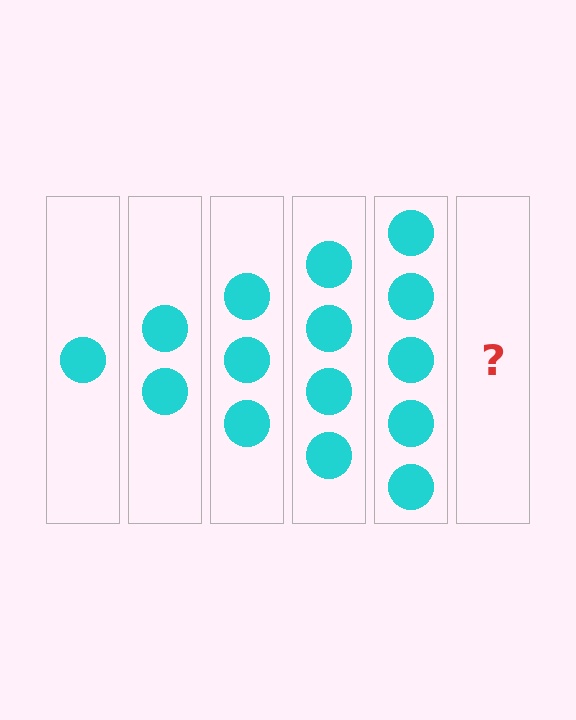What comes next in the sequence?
The next element should be 6 circles.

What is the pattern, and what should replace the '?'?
The pattern is that each step adds one more circle. The '?' should be 6 circles.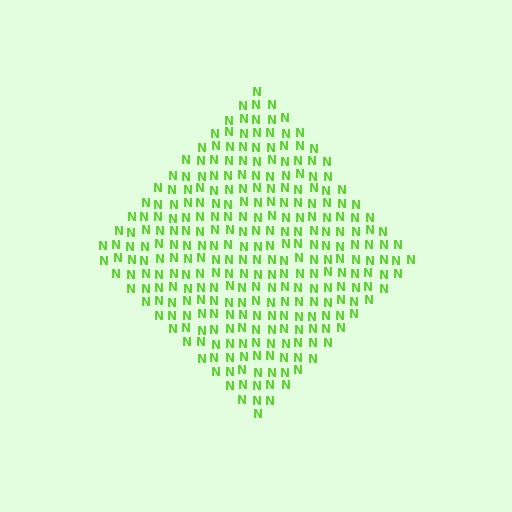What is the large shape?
The large shape is a diamond.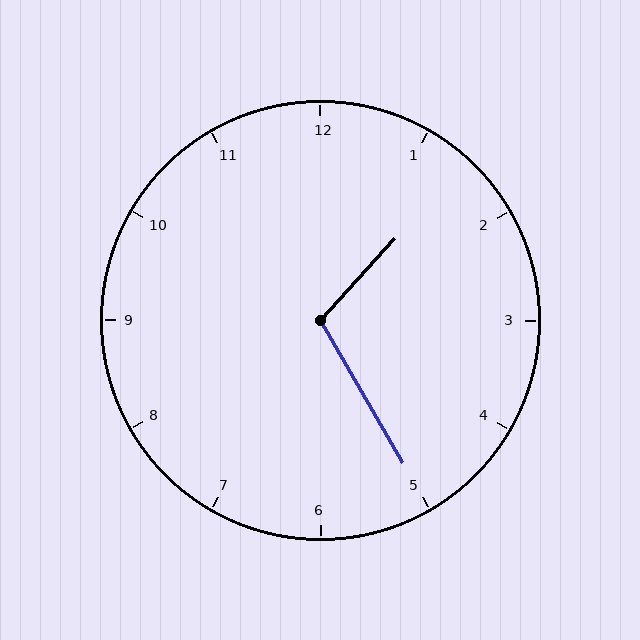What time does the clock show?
1:25.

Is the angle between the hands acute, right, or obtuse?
It is obtuse.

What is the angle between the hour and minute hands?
Approximately 108 degrees.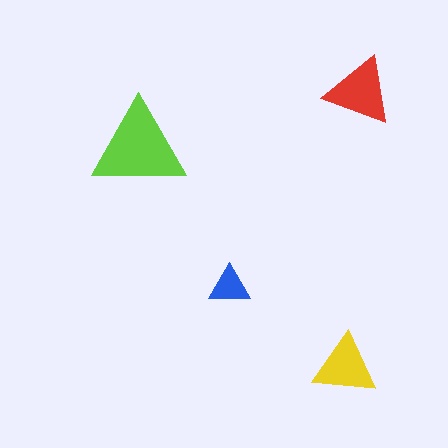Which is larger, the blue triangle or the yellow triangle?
The yellow one.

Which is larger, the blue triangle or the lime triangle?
The lime one.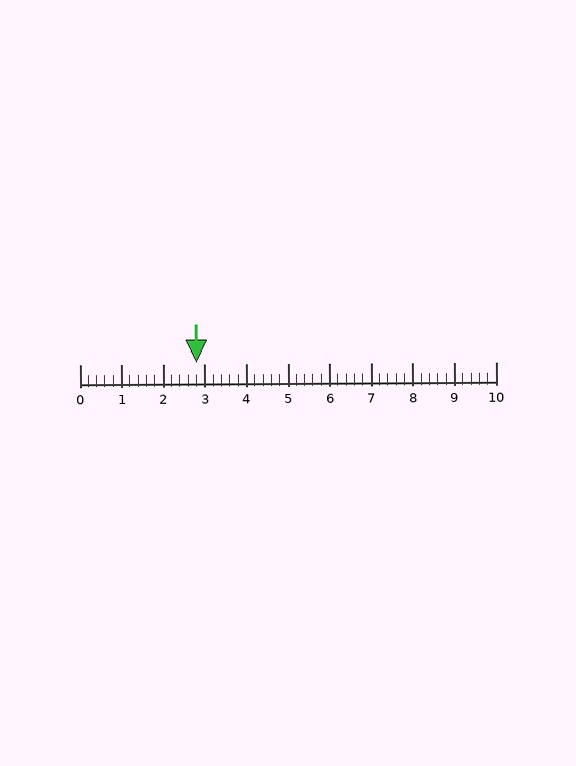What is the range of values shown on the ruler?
The ruler shows values from 0 to 10.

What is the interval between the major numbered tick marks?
The major tick marks are spaced 1 units apart.